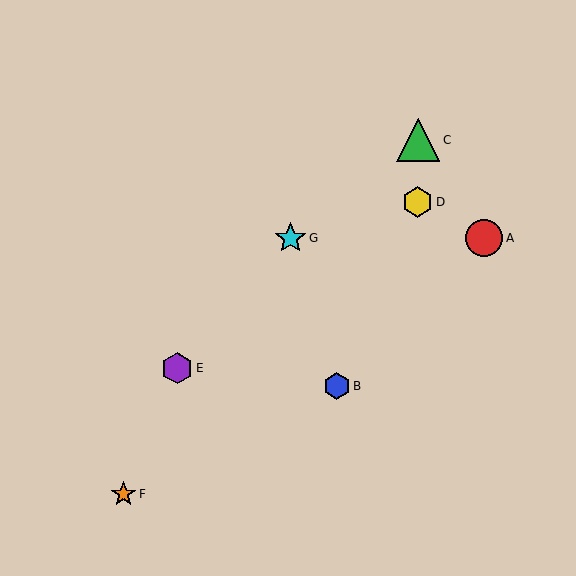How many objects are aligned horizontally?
2 objects (A, G) are aligned horizontally.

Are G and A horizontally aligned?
Yes, both are at y≈238.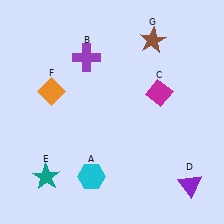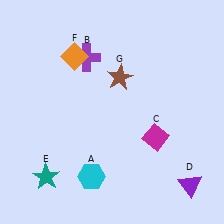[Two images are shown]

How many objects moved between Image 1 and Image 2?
3 objects moved between the two images.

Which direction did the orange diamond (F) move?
The orange diamond (F) moved up.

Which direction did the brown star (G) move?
The brown star (G) moved down.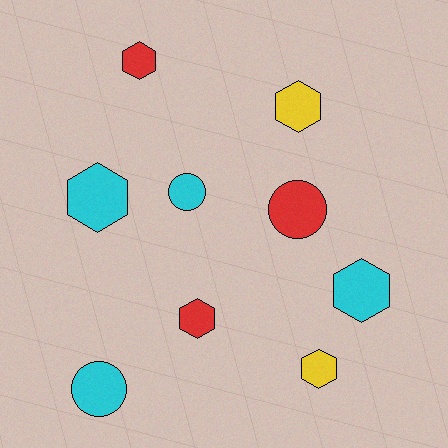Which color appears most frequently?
Cyan, with 4 objects.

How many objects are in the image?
There are 9 objects.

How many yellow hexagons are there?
There are 2 yellow hexagons.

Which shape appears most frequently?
Hexagon, with 6 objects.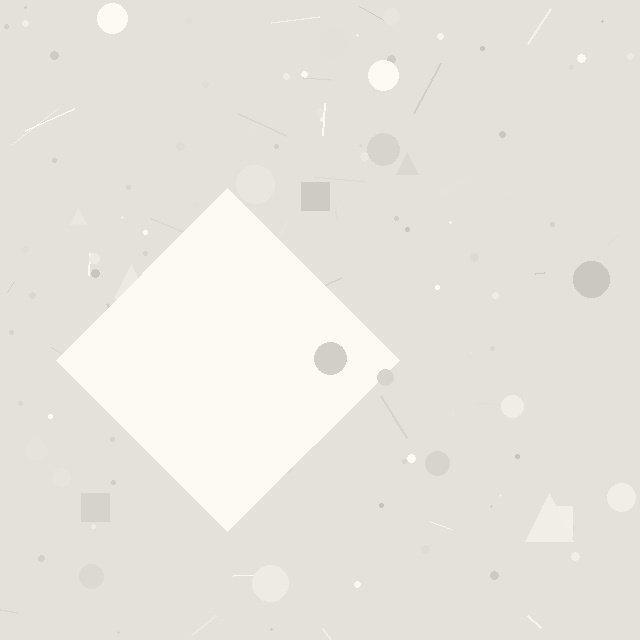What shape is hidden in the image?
A diamond is hidden in the image.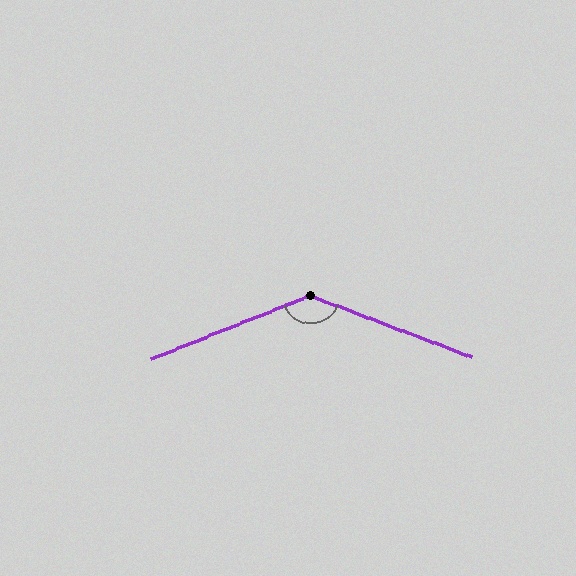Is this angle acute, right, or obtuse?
It is obtuse.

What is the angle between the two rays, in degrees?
Approximately 137 degrees.